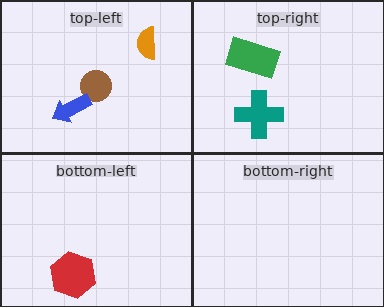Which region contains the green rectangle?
The top-right region.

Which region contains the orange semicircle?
The top-left region.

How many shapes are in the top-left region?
3.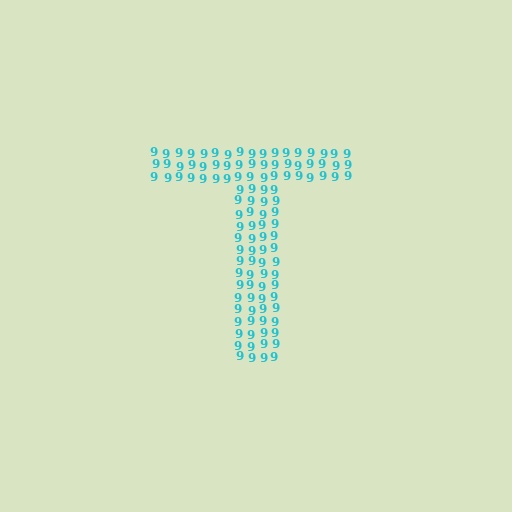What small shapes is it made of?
It is made of small digit 9's.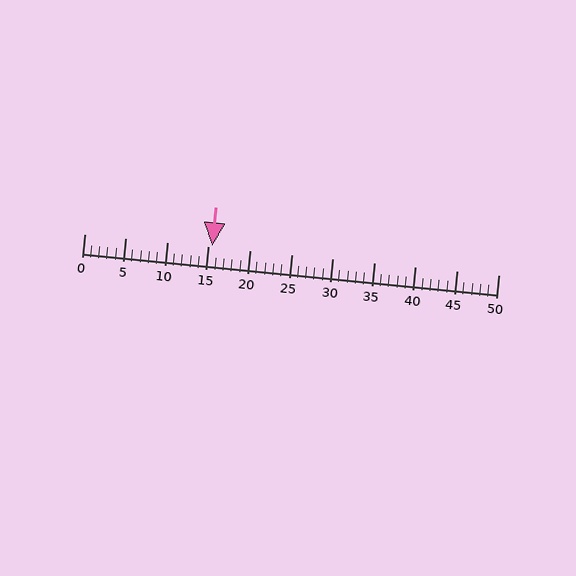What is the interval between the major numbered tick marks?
The major tick marks are spaced 5 units apart.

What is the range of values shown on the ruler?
The ruler shows values from 0 to 50.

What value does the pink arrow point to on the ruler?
The pink arrow points to approximately 15.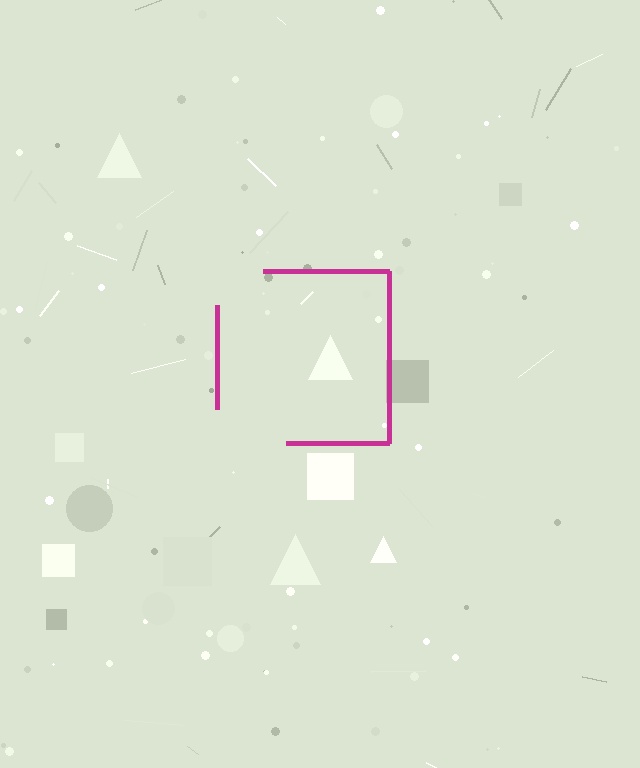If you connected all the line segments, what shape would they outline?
They would outline a square.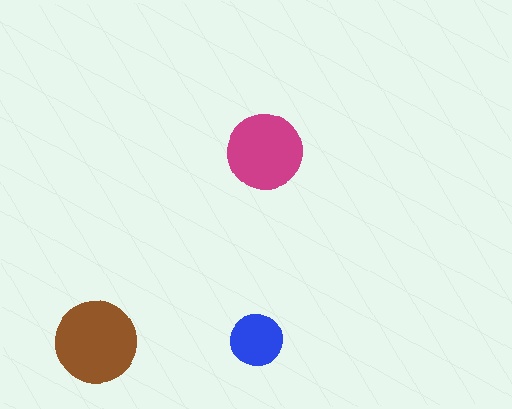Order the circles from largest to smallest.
the brown one, the magenta one, the blue one.